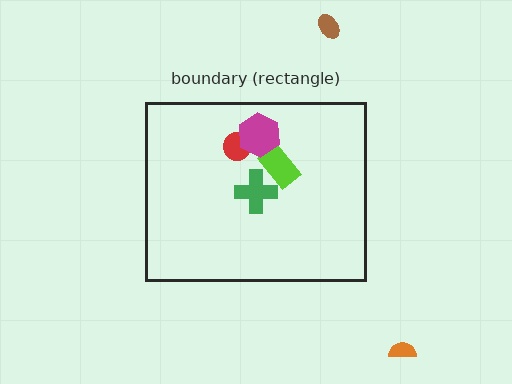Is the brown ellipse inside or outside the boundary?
Outside.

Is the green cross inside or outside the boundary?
Inside.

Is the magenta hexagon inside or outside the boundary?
Inside.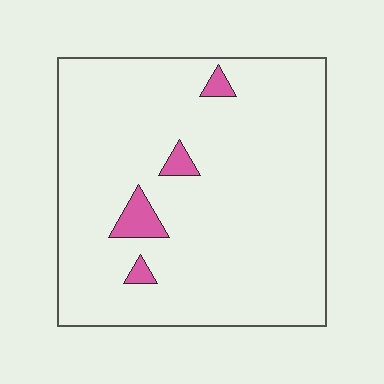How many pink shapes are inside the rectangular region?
4.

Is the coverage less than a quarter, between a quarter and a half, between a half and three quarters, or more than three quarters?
Less than a quarter.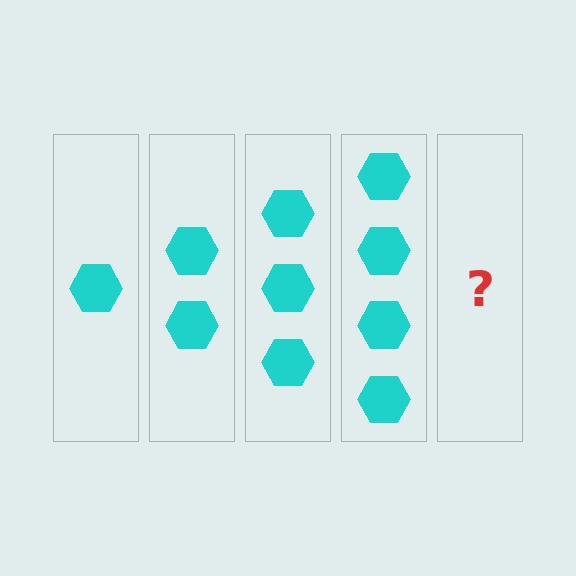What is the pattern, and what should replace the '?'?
The pattern is that each step adds one more hexagon. The '?' should be 5 hexagons.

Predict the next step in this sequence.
The next step is 5 hexagons.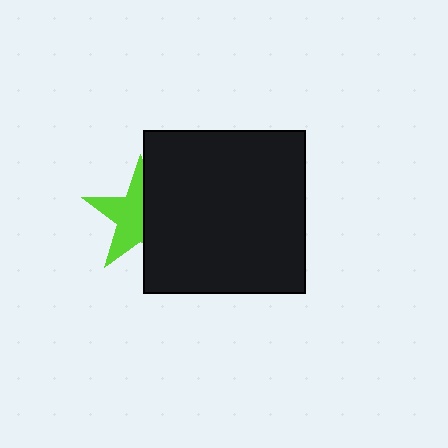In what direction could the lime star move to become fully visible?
The lime star could move left. That would shift it out from behind the black square entirely.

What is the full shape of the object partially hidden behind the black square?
The partially hidden object is a lime star.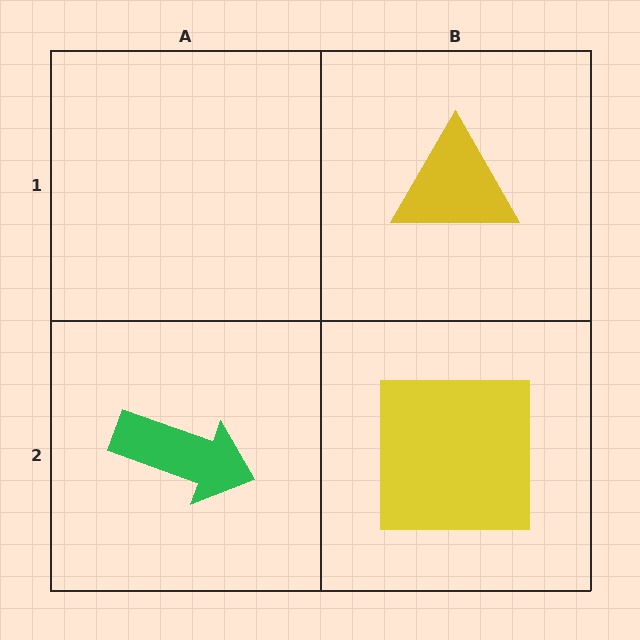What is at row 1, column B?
A yellow triangle.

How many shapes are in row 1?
1 shape.